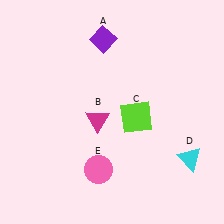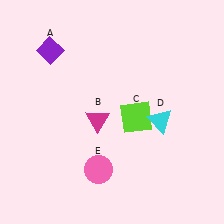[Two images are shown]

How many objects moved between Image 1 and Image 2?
2 objects moved between the two images.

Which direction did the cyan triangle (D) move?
The cyan triangle (D) moved up.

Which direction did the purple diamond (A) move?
The purple diamond (A) moved left.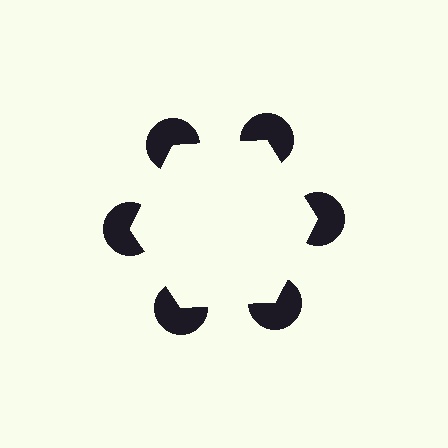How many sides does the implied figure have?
6 sides.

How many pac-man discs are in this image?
There are 6 — one at each vertex of the illusory hexagon.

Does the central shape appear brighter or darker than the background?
It typically appears slightly brighter than the background, even though no actual brightness change is drawn.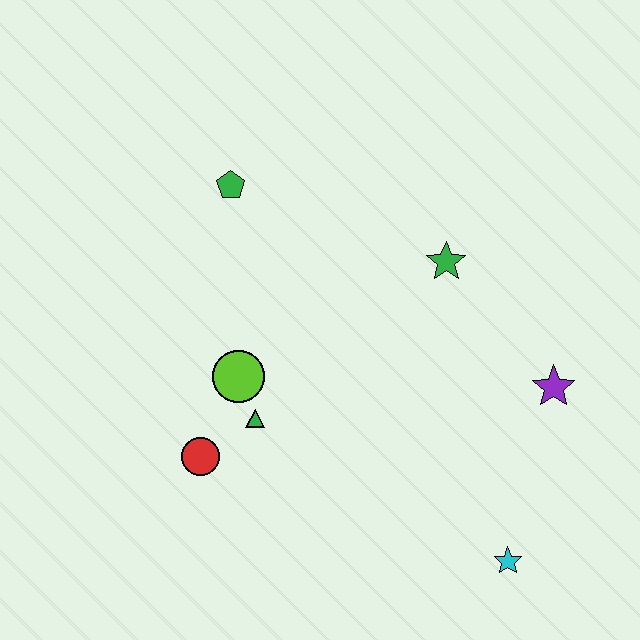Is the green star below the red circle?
No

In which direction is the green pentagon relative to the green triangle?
The green pentagon is above the green triangle.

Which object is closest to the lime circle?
The green triangle is closest to the lime circle.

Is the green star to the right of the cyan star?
No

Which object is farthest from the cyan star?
The green pentagon is farthest from the cyan star.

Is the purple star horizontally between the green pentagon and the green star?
No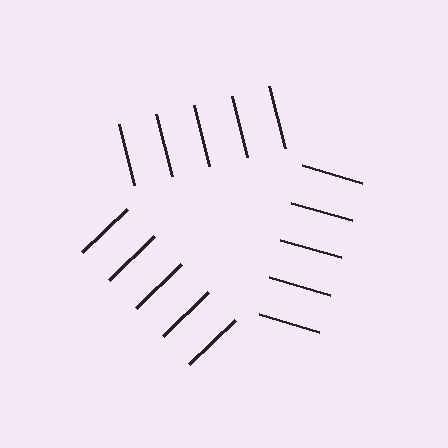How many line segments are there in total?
15 — 5 along each of the 3 edges.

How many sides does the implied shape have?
3 sides — the line-ends trace a triangle.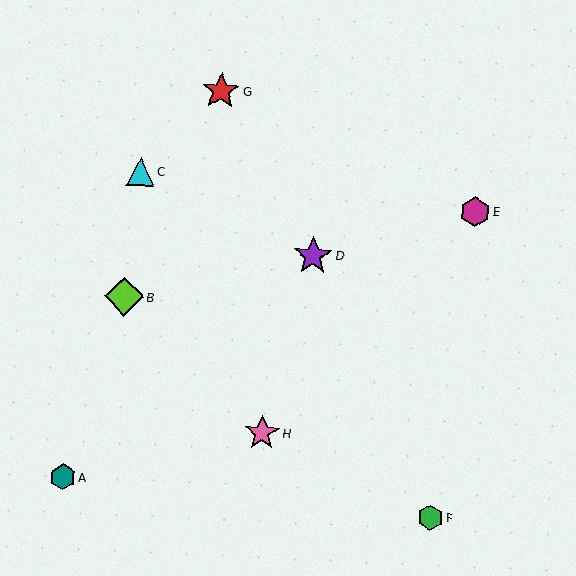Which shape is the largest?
The purple star (labeled D) is the largest.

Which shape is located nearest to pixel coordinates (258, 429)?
The pink star (labeled H) at (262, 433) is nearest to that location.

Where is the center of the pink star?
The center of the pink star is at (262, 433).